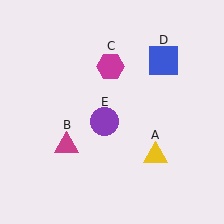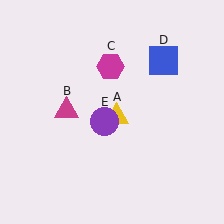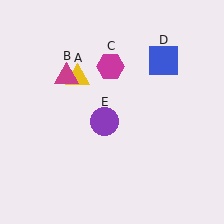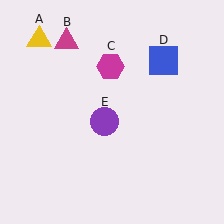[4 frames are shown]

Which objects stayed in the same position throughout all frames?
Magenta hexagon (object C) and blue square (object D) and purple circle (object E) remained stationary.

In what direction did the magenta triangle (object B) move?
The magenta triangle (object B) moved up.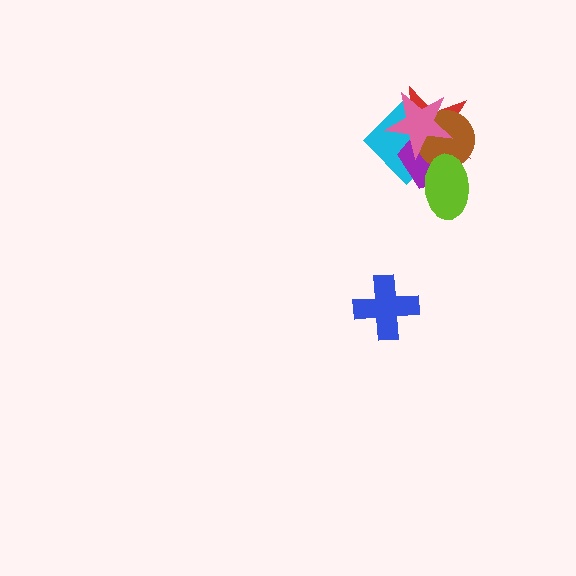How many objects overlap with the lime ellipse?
3 objects overlap with the lime ellipse.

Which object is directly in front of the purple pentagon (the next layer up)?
The brown circle is directly in front of the purple pentagon.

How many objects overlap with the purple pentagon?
5 objects overlap with the purple pentagon.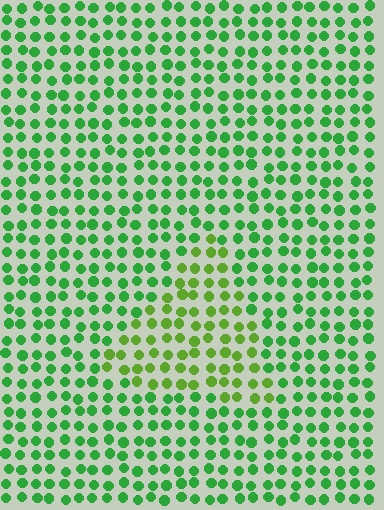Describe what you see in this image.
The image is filled with small green elements in a uniform arrangement. A triangle-shaped region is visible where the elements are tinted to a slightly different hue, forming a subtle color boundary.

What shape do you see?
I see a triangle.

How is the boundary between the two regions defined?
The boundary is defined purely by a slight shift in hue (about 31 degrees). Spacing, size, and orientation are identical on both sides.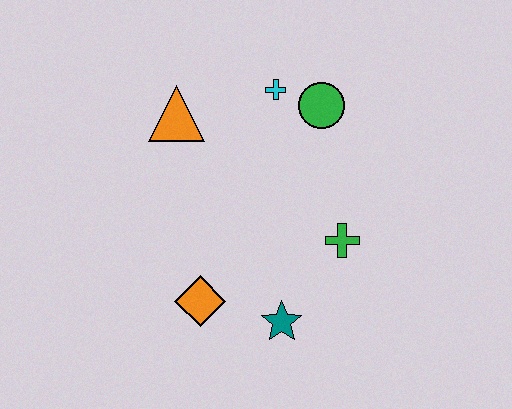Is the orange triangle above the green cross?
Yes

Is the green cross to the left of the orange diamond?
No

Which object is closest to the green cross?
The teal star is closest to the green cross.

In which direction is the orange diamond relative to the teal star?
The orange diamond is to the left of the teal star.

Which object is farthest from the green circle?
The orange diamond is farthest from the green circle.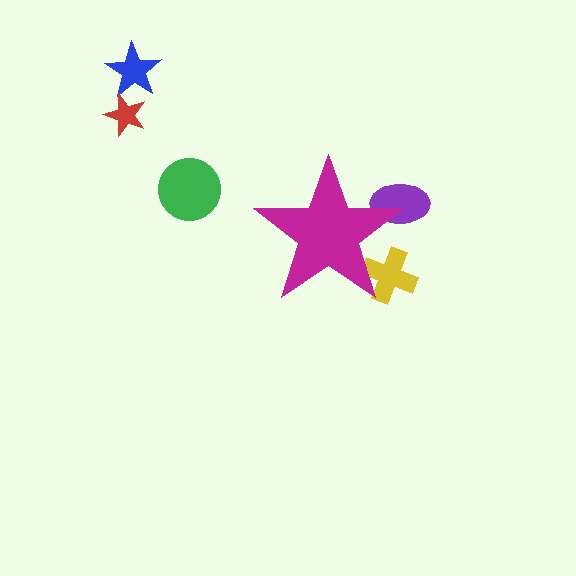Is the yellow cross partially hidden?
Yes, the yellow cross is partially hidden behind the magenta star.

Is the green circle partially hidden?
No, the green circle is fully visible.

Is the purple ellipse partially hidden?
Yes, the purple ellipse is partially hidden behind the magenta star.